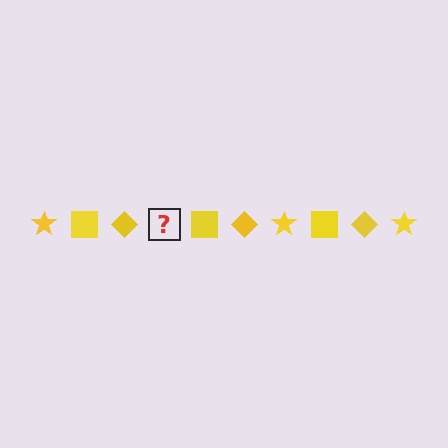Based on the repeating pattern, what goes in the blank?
The blank should be a yellow star.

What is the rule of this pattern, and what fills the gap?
The rule is that the pattern cycles through star, square, diamond shapes in yellow. The gap should be filled with a yellow star.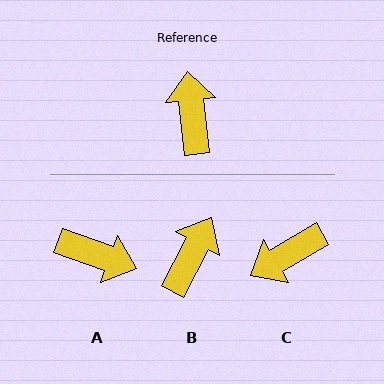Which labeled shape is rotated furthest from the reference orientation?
A, about 116 degrees away.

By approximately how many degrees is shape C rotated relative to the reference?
Approximately 114 degrees counter-clockwise.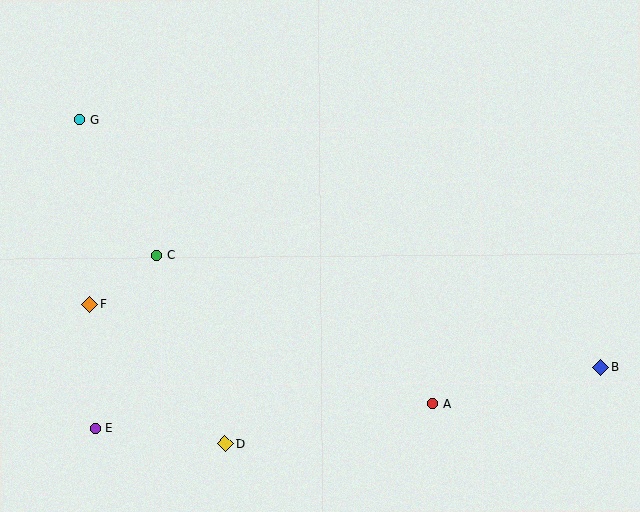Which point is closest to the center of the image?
Point C at (157, 256) is closest to the center.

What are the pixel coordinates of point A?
Point A is at (433, 404).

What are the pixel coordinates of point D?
Point D is at (225, 443).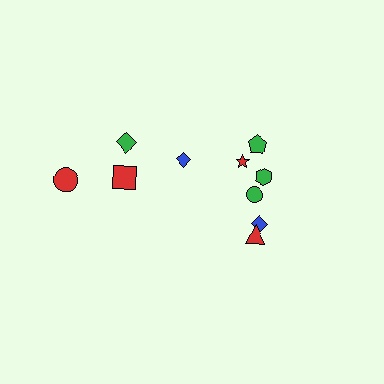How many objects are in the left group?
There are 4 objects.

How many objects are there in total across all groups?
There are 10 objects.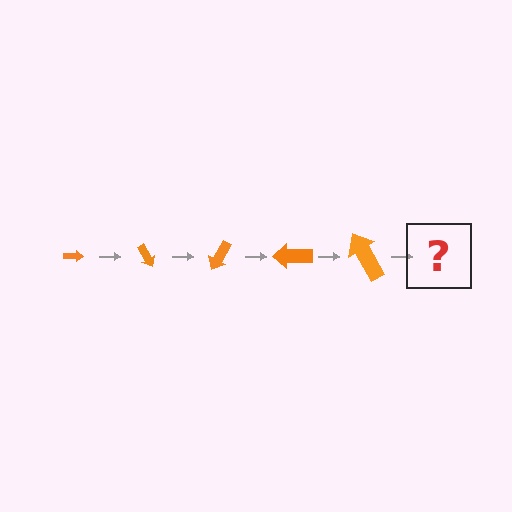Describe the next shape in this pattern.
It should be an arrow, larger than the previous one and rotated 300 degrees from the start.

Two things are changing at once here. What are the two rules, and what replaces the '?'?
The two rules are that the arrow grows larger each step and it rotates 60 degrees each step. The '?' should be an arrow, larger than the previous one and rotated 300 degrees from the start.